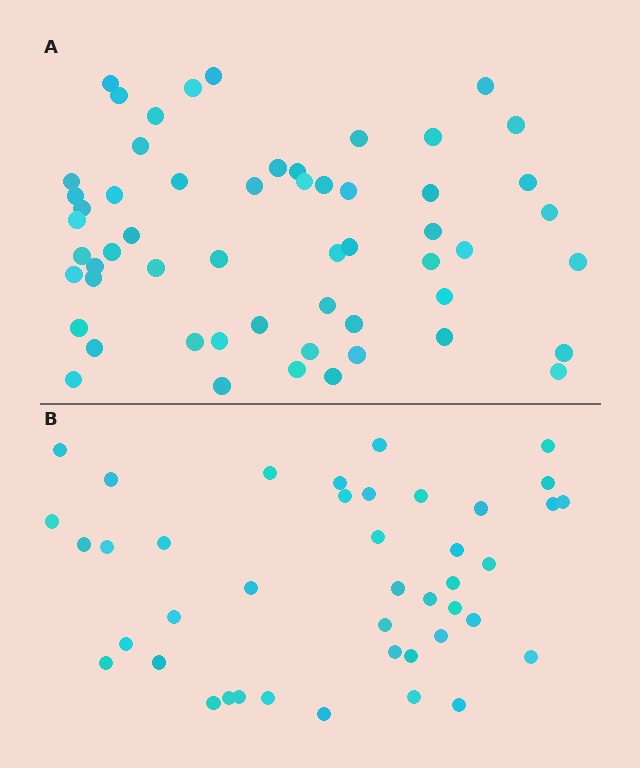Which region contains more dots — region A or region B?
Region A (the top region) has more dots.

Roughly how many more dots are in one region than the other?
Region A has approximately 15 more dots than region B.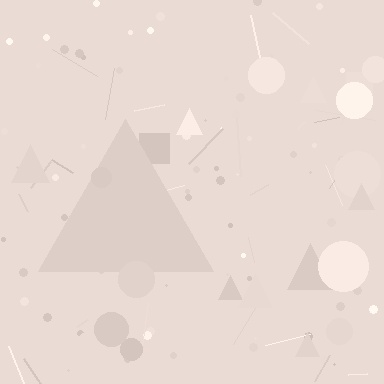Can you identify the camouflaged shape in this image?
The camouflaged shape is a triangle.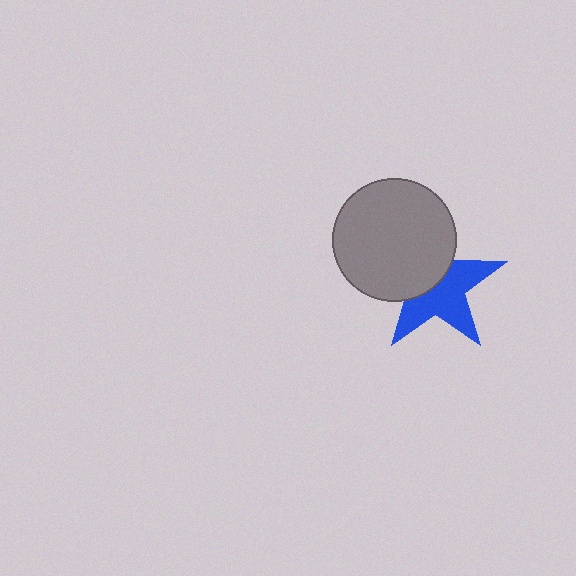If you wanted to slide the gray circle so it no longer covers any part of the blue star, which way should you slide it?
Slide it toward the upper-left — that is the most direct way to separate the two shapes.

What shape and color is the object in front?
The object in front is a gray circle.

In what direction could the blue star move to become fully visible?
The blue star could move toward the lower-right. That would shift it out from behind the gray circle entirely.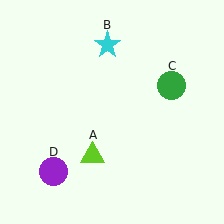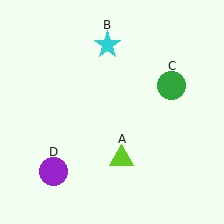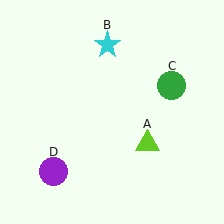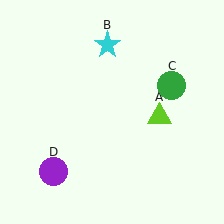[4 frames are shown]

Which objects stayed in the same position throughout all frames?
Cyan star (object B) and green circle (object C) and purple circle (object D) remained stationary.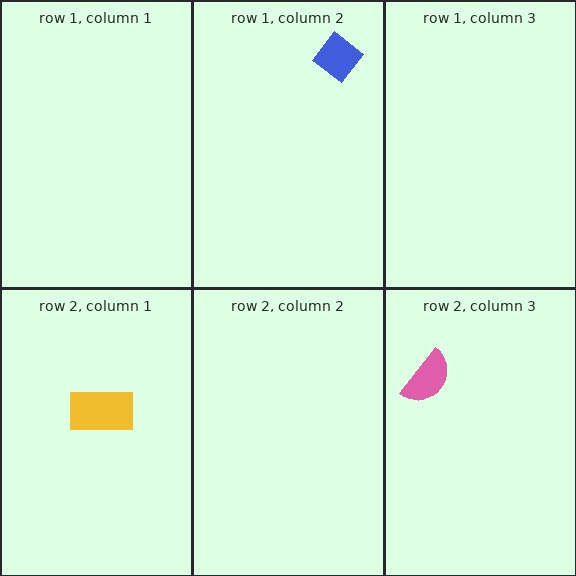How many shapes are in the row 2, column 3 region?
1.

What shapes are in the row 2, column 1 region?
The yellow rectangle.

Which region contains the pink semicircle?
The row 2, column 3 region.